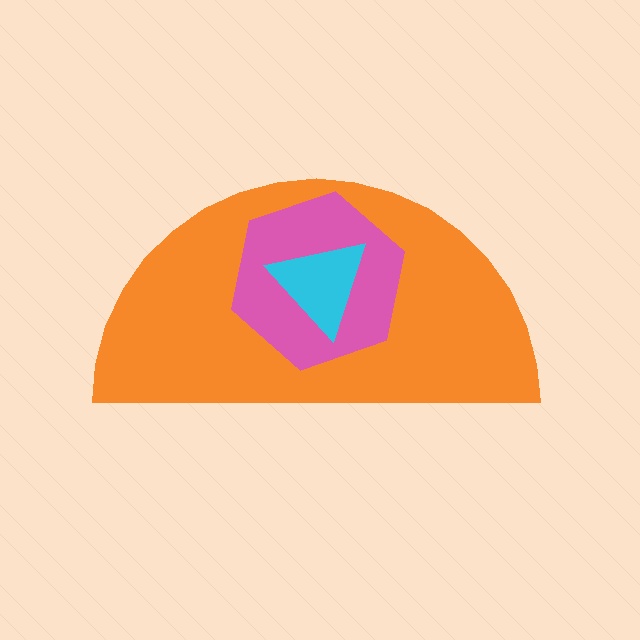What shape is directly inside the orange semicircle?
The pink hexagon.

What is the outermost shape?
The orange semicircle.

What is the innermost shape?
The cyan triangle.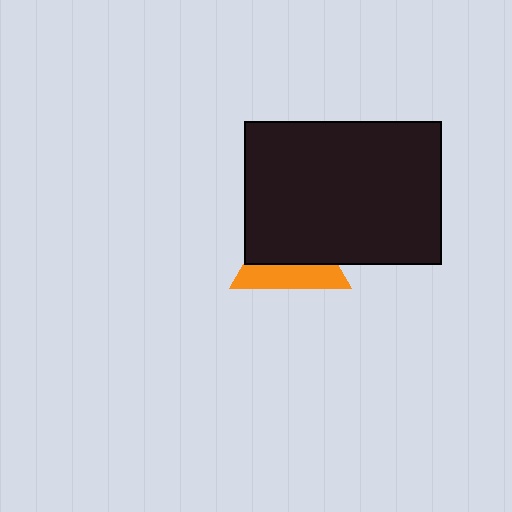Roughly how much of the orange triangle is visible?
A small part of it is visible (roughly 40%).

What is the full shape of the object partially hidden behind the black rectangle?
The partially hidden object is an orange triangle.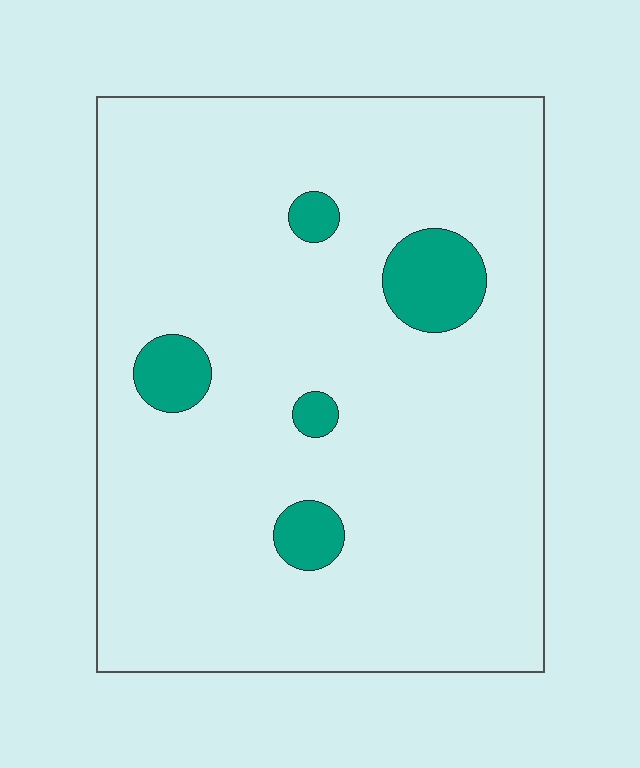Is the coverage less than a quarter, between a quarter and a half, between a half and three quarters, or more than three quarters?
Less than a quarter.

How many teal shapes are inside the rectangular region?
5.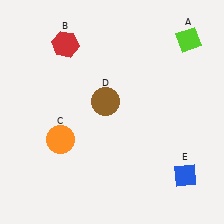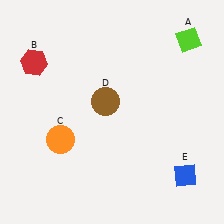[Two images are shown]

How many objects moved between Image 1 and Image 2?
1 object moved between the two images.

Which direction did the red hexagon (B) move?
The red hexagon (B) moved left.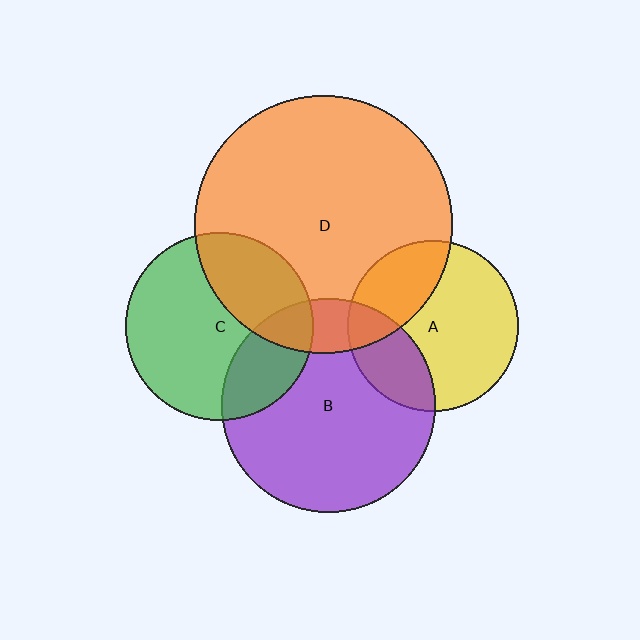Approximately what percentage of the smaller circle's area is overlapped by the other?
Approximately 30%.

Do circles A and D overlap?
Yes.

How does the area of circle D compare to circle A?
Approximately 2.3 times.